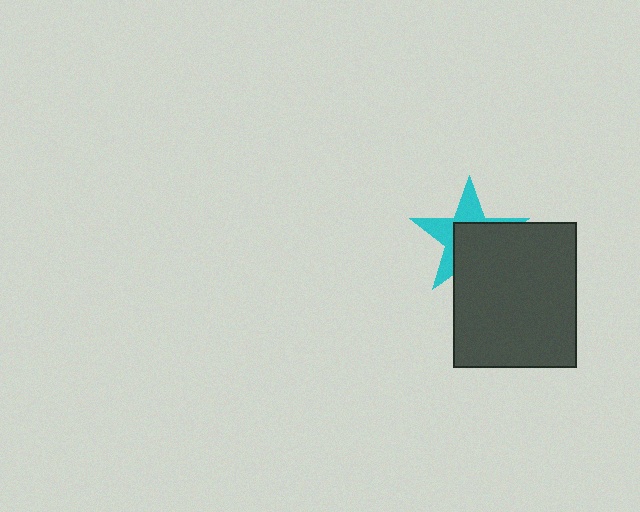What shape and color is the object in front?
The object in front is a dark gray rectangle.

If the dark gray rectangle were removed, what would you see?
You would see the complete cyan star.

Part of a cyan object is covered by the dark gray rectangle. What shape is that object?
It is a star.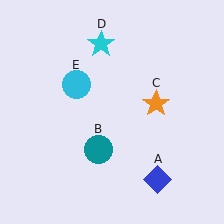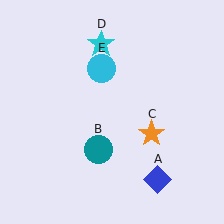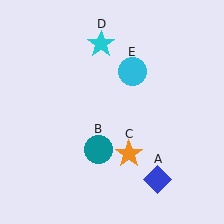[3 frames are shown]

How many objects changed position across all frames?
2 objects changed position: orange star (object C), cyan circle (object E).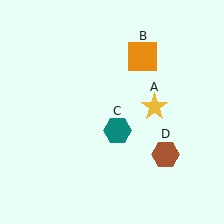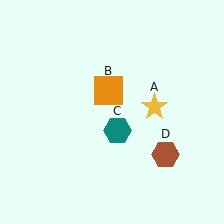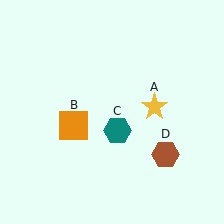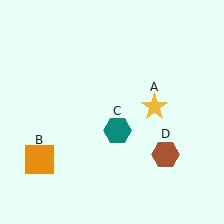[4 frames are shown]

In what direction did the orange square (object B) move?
The orange square (object B) moved down and to the left.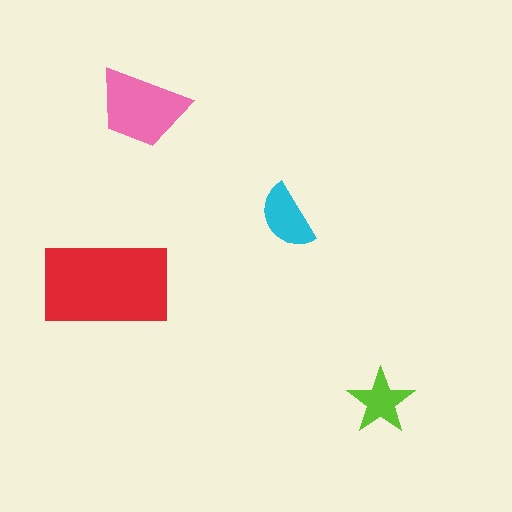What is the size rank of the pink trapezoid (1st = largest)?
2nd.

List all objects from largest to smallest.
The red rectangle, the pink trapezoid, the cyan semicircle, the lime star.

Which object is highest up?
The pink trapezoid is topmost.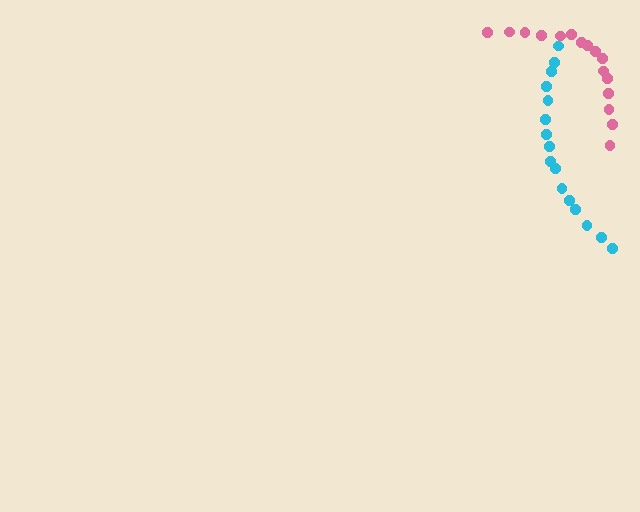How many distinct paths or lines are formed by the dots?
There are 2 distinct paths.